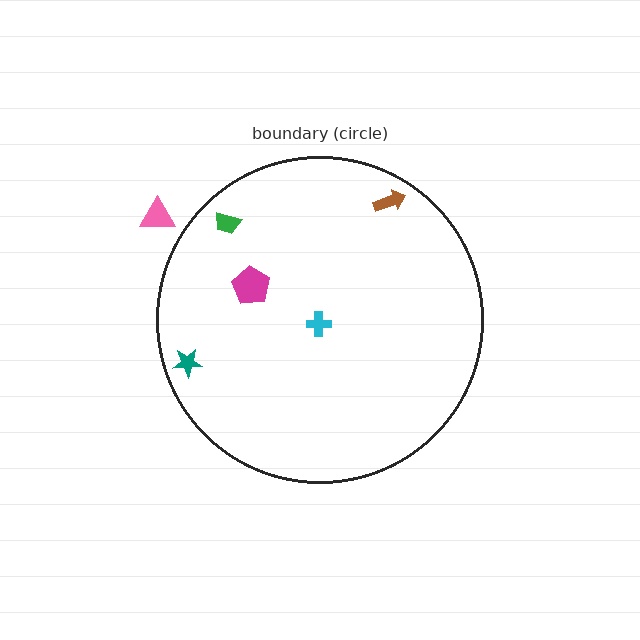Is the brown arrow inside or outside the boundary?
Inside.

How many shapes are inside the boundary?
5 inside, 1 outside.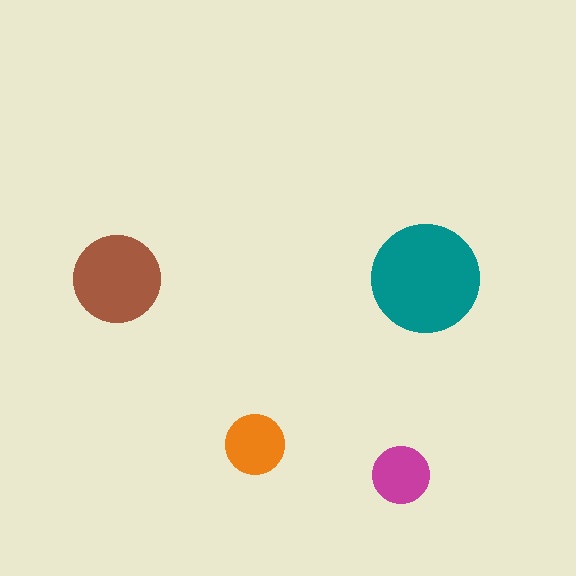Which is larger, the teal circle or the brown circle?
The teal one.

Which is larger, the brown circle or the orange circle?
The brown one.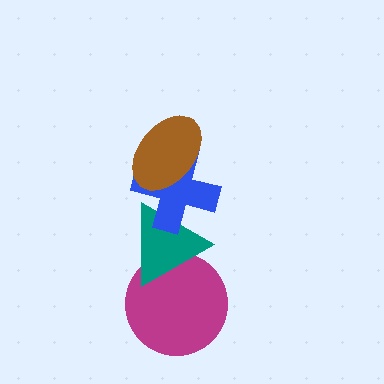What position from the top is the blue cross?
The blue cross is 2nd from the top.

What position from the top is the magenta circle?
The magenta circle is 4th from the top.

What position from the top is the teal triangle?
The teal triangle is 3rd from the top.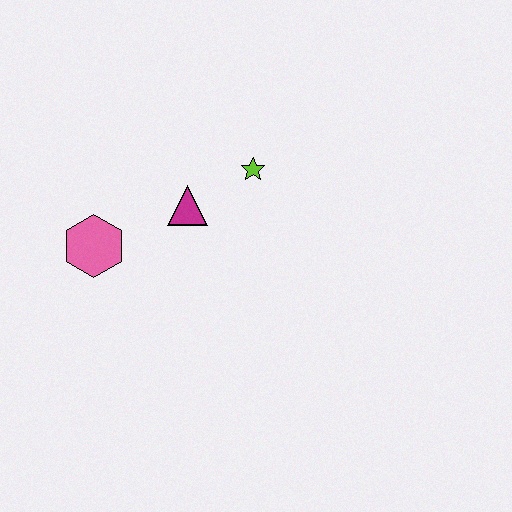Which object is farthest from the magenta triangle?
The pink hexagon is farthest from the magenta triangle.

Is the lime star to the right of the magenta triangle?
Yes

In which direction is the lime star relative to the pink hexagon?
The lime star is to the right of the pink hexagon.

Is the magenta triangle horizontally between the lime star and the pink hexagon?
Yes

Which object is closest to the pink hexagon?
The magenta triangle is closest to the pink hexagon.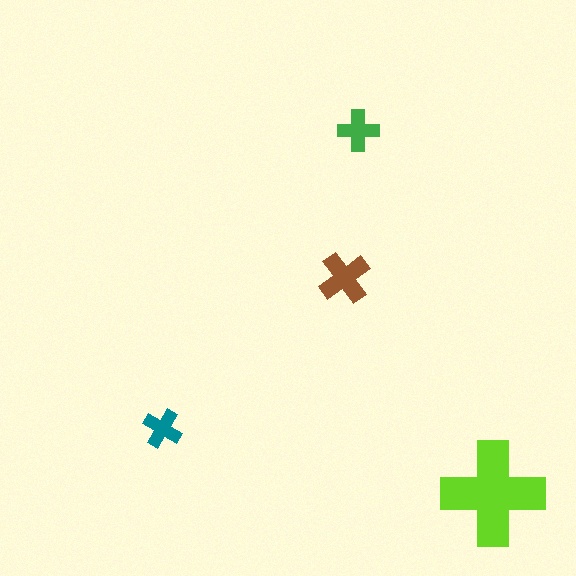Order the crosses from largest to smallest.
the lime one, the brown one, the green one, the teal one.